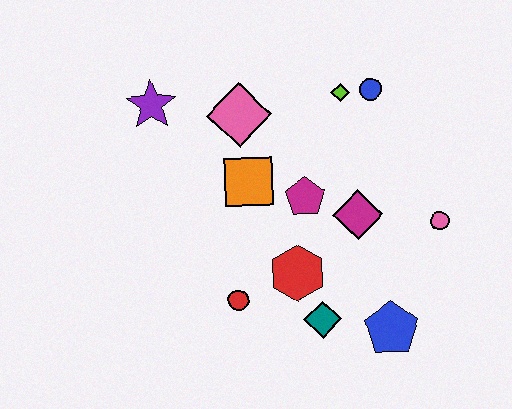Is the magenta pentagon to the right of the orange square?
Yes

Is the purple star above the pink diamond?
Yes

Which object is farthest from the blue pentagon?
The purple star is farthest from the blue pentagon.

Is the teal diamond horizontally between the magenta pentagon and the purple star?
No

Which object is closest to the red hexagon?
The teal diamond is closest to the red hexagon.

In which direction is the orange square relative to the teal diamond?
The orange square is above the teal diamond.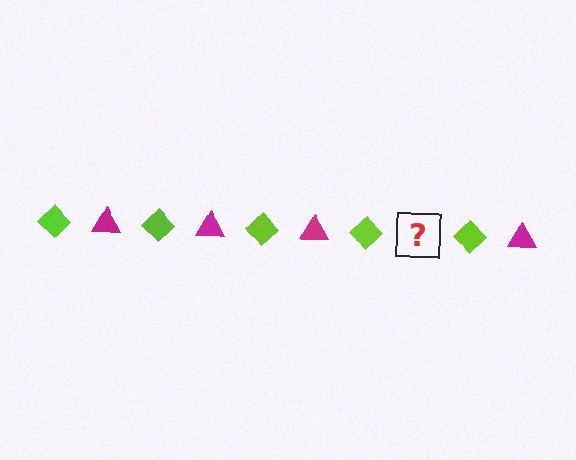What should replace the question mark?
The question mark should be replaced with a magenta triangle.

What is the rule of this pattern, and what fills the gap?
The rule is that the pattern alternates between lime diamond and magenta triangle. The gap should be filled with a magenta triangle.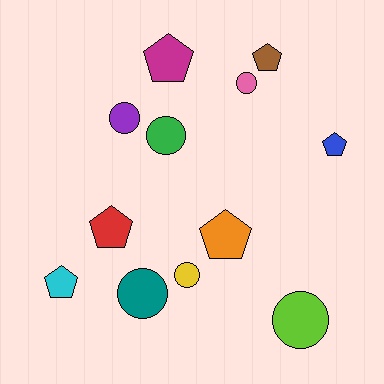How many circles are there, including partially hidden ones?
There are 6 circles.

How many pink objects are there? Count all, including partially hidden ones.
There is 1 pink object.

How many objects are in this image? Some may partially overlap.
There are 12 objects.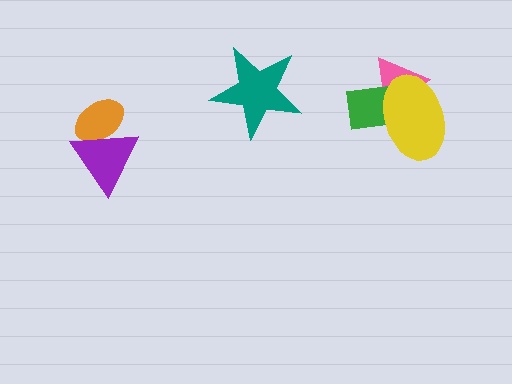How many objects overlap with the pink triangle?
2 objects overlap with the pink triangle.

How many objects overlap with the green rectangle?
2 objects overlap with the green rectangle.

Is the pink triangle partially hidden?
Yes, it is partially covered by another shape.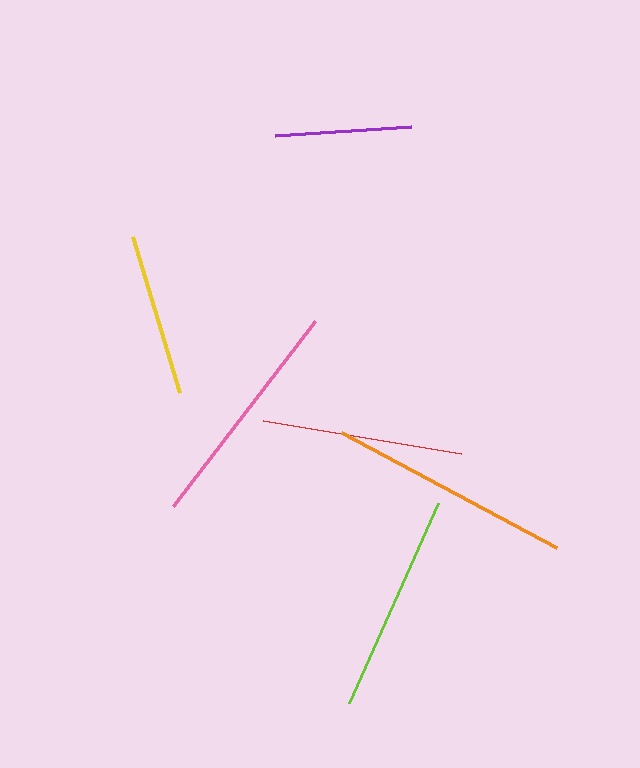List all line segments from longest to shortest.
From longest to shortest: orange, pink, lime, red, yellow, purple.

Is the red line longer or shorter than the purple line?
The red line is longer than the purple line.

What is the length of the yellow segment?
The yellow segment is approximately 162 pixels long.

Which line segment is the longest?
The orange line is the longest at approximately 244 pixels.